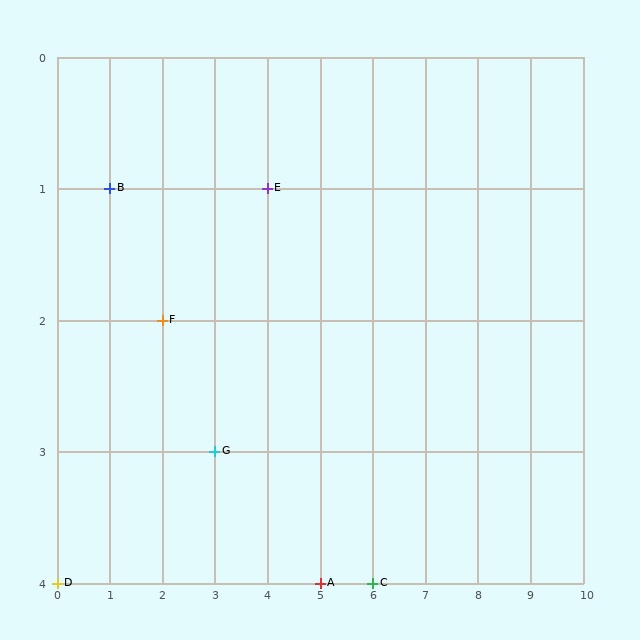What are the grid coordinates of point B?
Point B is at grid coordinates (1, 1).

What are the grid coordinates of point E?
Point E is at grid coordinates (4, 1).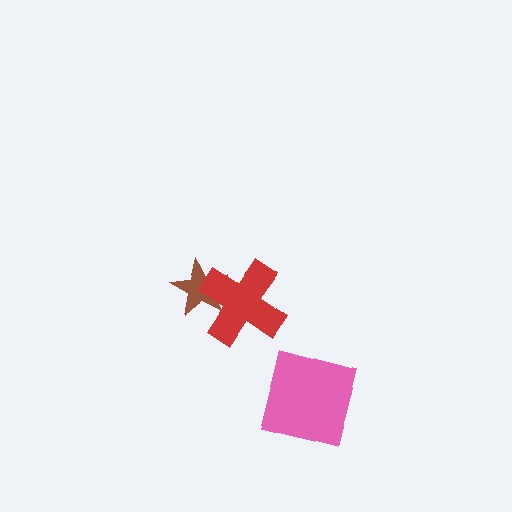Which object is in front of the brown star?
The red cross is in front of the brown star.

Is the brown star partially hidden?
Yes, it is partially covered by another shape.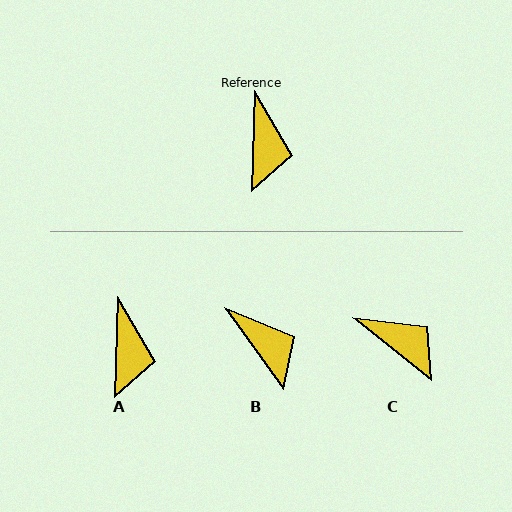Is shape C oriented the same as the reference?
No, it is off by about 52 degrees.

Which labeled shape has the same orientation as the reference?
A.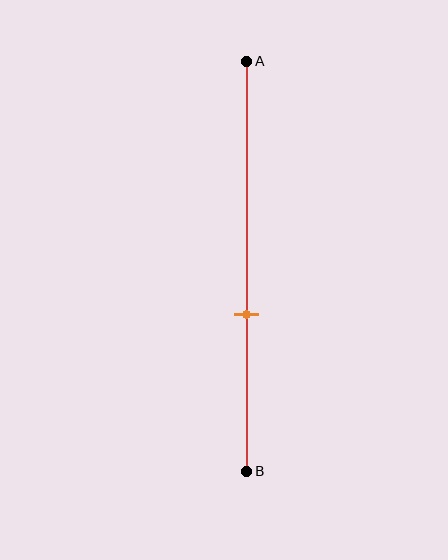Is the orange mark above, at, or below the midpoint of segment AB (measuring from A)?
The orange mark is below the midpoint of segment AB.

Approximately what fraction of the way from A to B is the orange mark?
The orange mark is approximately 60% of the way from A to B.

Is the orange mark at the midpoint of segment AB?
No, the mark is at about 60% from A, not at the 50% midpoint.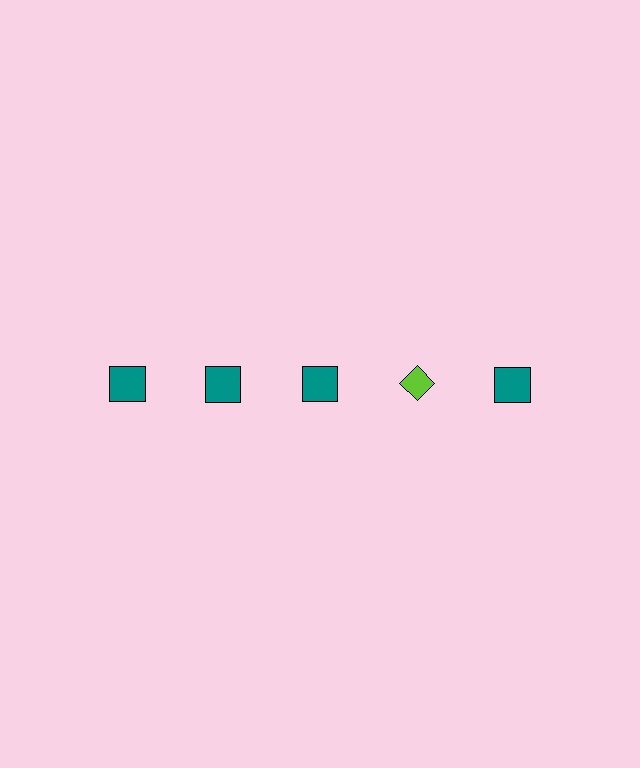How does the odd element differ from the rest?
It differs in both color (lime instead of teal) and shape (diamond instead of square).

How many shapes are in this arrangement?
There are 5 shapes arranged in a grid pattern.